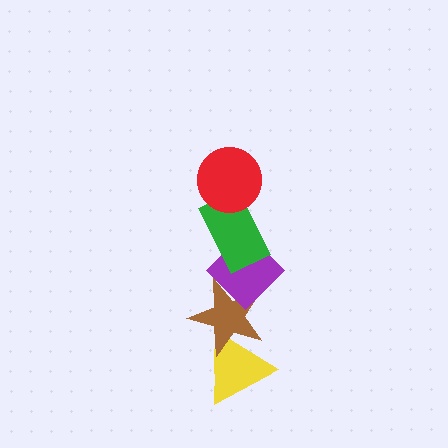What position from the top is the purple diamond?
The purple diamond is 3rd from the top.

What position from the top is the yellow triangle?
The yellow triangle is 5th from the top.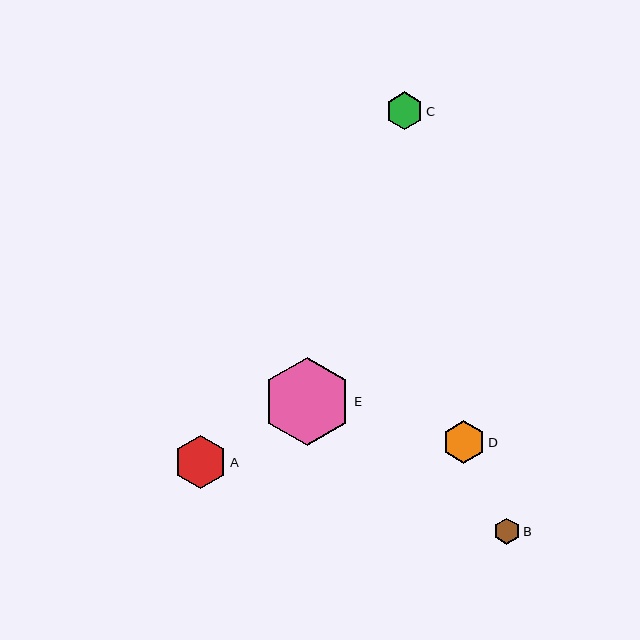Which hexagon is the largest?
Hexagon E is the largest with a size of approximately 88 pixels.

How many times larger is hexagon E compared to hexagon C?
Hexagon E is approximately 2.3 times the size of hexagon C.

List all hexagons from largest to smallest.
From largest to smallest: E, A, D, C, B.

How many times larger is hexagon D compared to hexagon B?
Hexagon D is approximately 1.6 times the size of hexagon B.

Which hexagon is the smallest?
Hexagon B is the smallest with a size of approximately 26 pixels.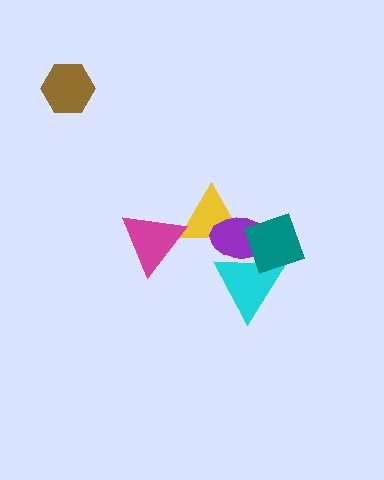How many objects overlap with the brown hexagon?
0 objects overlap with the brown hexagon.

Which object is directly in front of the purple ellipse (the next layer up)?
The cyan triangle is directly in front of the purple ellipse.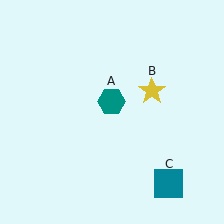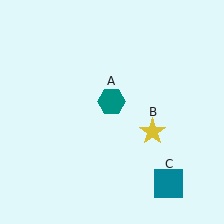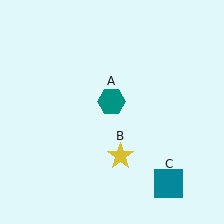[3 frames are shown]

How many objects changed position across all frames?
1 object changed position: yellow star (object B).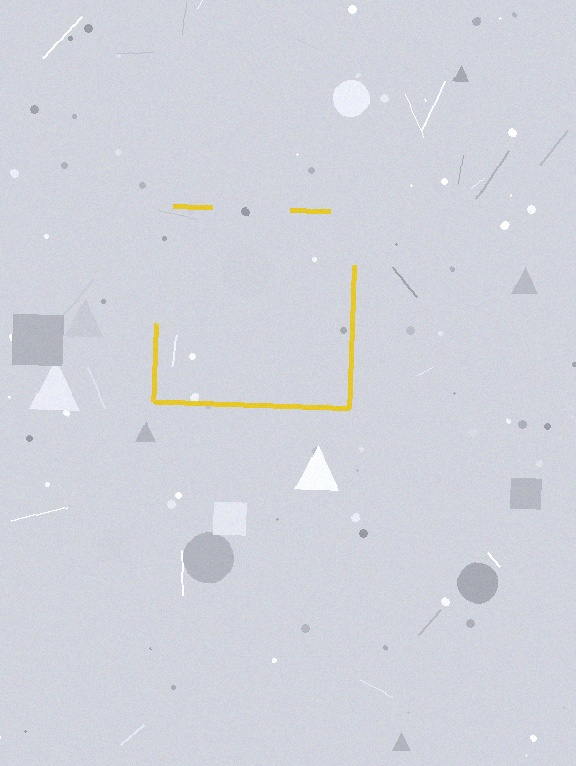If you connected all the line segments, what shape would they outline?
They would outline a square.